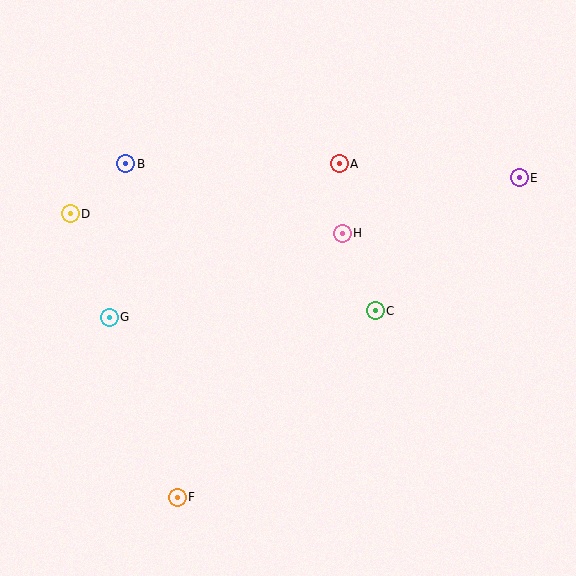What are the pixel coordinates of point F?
Point F is at (177, 497).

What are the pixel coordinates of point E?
Point E is at (519, 178).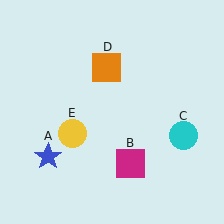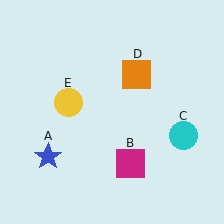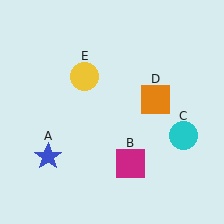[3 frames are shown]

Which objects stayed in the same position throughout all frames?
Blue star (object A) and magenta square (object B) and cyan circle (object C) remained stationary.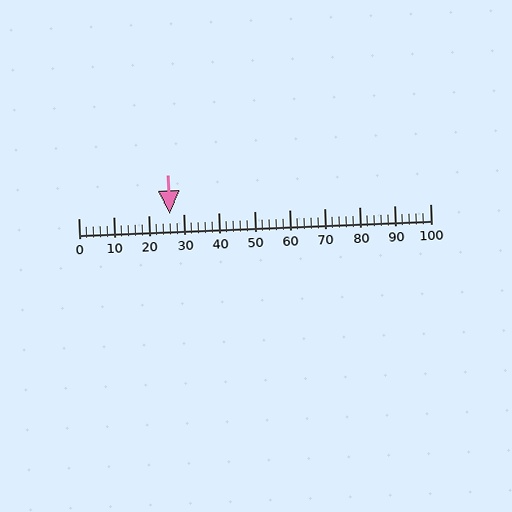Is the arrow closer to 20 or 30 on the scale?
The arrow is closer to 30.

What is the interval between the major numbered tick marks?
The major tick marks are spaced 10 units apart.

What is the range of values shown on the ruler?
The ruler shows values from 0 to 100.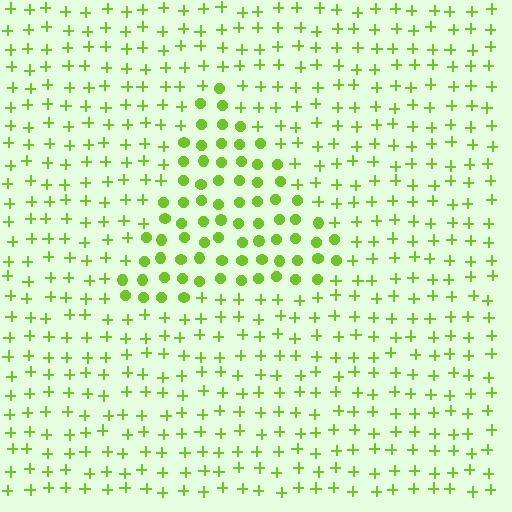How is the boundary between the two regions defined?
The boundary is defined by a change in element shape: circles inside vs. plus signs outside. All elements share the same color and spacing.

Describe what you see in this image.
The image is filled with small lime elements arranged in a uniform grid. A triangle-shaped region contains circles, while the surrounding area contains plus signs. The boundary is defined purely by the change in element shape.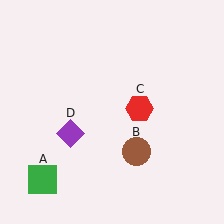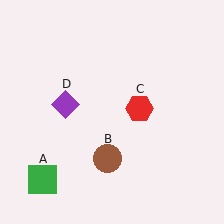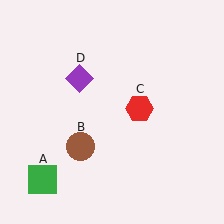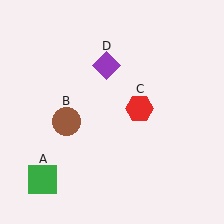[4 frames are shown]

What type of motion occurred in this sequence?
The brown circle (object B), purple diamond (object D) rotated clockwise around the center of the scene.